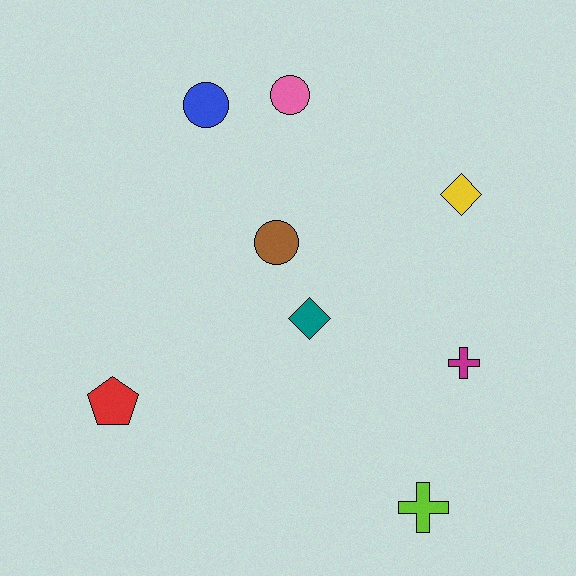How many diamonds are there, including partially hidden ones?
There are 2 diamonds.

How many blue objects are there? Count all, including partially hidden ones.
There is 1 blue object.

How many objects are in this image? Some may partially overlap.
There are 8 objects.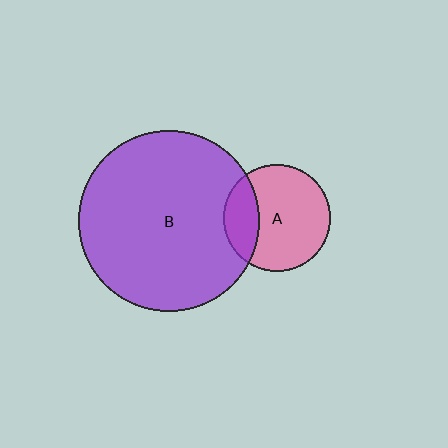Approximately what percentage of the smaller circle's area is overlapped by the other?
Approximately 25%.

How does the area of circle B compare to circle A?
Approximately 2.9 times.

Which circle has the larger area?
Circle B (purple).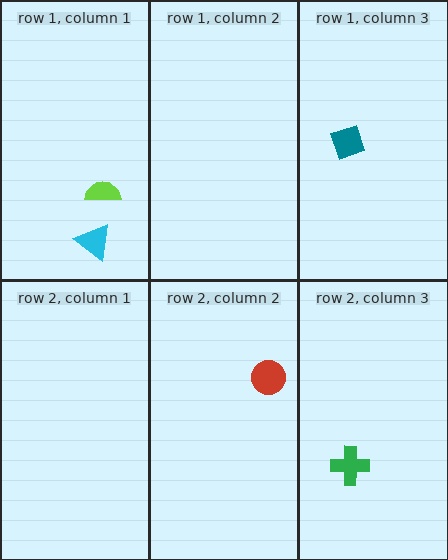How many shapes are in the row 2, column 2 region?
1.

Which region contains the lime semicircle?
The row 1, column 1 region.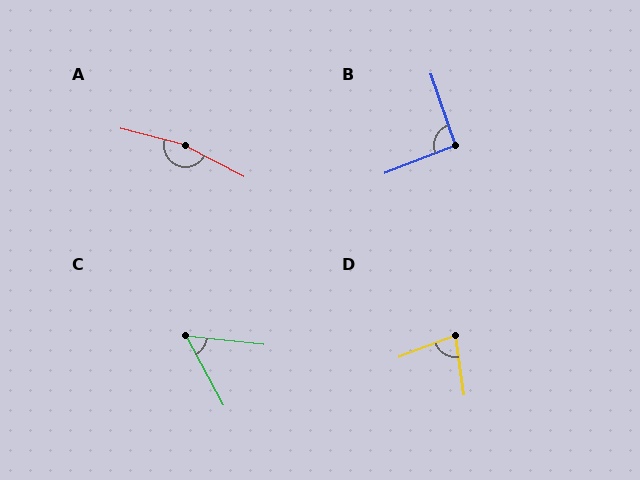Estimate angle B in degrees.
Approximately 92 degrees.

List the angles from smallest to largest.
C (55°), D (77°), B (92°), A (167°).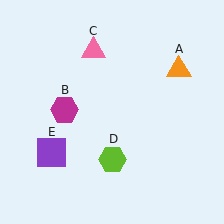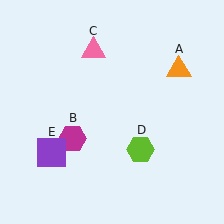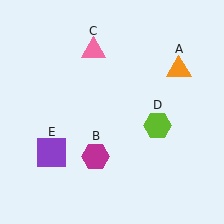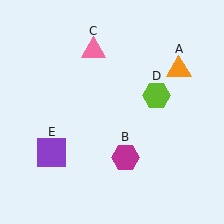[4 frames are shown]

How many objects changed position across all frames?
2 objects changed position: magenta hexagon (object B), lime hexagon (object D).